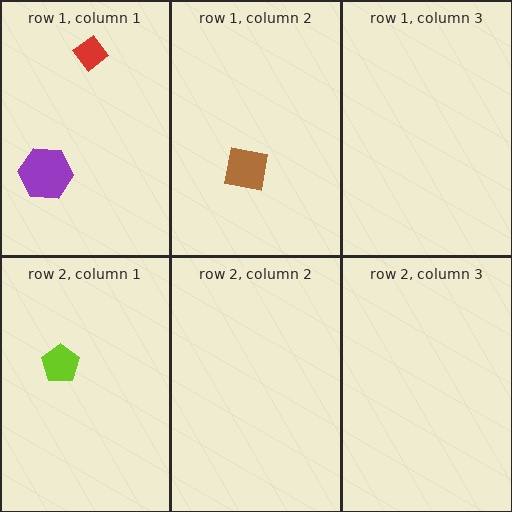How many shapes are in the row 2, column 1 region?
1.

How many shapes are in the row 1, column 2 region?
1.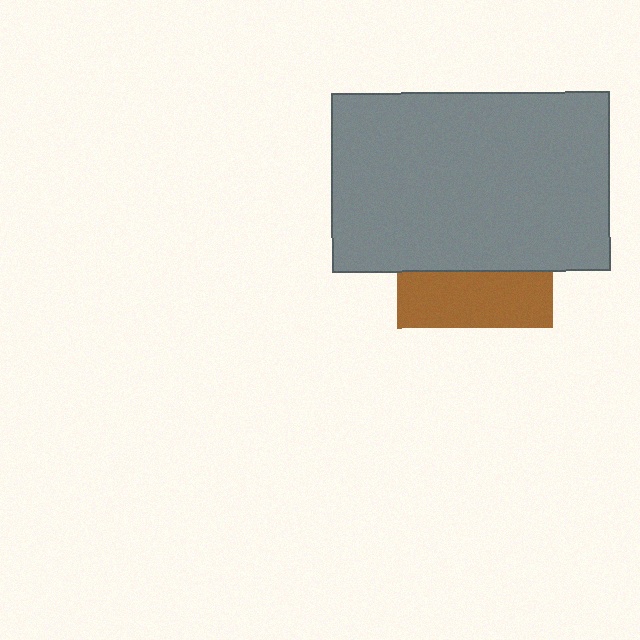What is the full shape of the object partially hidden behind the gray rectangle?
The partially hidden object is a brown square.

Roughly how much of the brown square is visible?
A small part of it is visible (roughly 36%).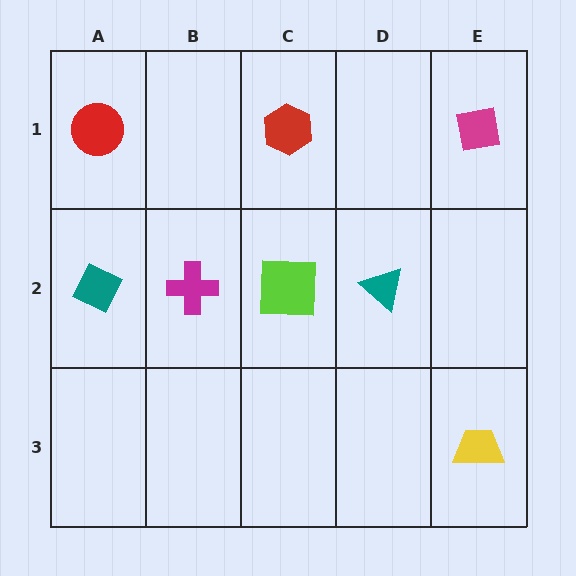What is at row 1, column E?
A magenta square.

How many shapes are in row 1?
3 shapes.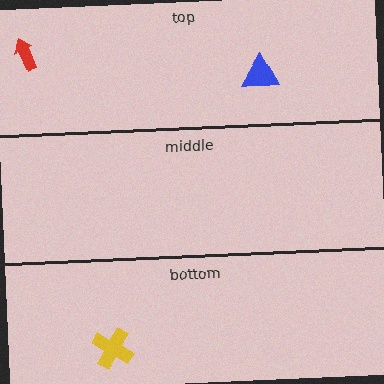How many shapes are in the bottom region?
1.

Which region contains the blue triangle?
The top region.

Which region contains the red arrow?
The top region.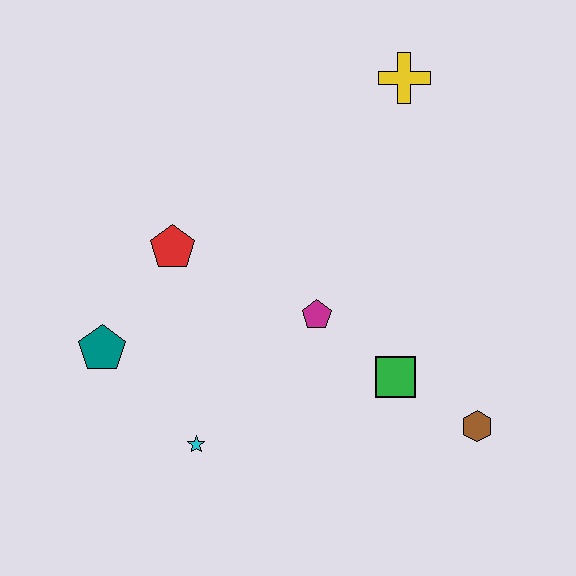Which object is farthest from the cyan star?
The yellow cross is farthest from the cyan star.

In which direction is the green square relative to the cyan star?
The green square is to the right of the cyan star.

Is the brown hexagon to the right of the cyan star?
Yes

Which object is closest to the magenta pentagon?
The green square is closest to the magenta pentagon.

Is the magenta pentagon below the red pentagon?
Yes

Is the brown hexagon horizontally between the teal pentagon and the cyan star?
No